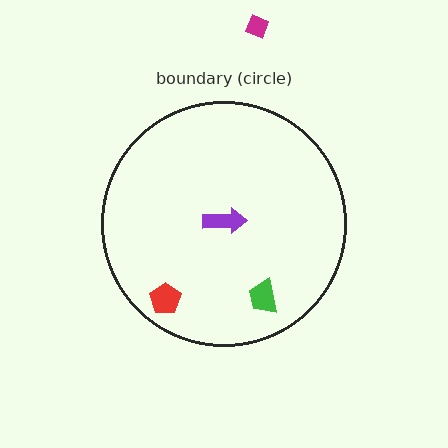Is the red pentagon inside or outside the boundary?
Inside.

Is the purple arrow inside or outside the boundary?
Inside.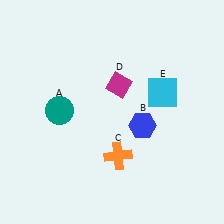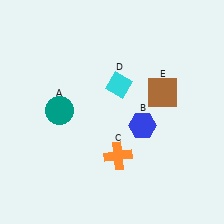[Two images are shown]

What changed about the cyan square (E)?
In Image 1, E is cyan. In Image 2, it changed to brown.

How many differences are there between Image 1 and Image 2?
There are 2 differences between the two images.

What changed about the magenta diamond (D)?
In Image 1, D is magenta. In Image 2, it changed to cyan.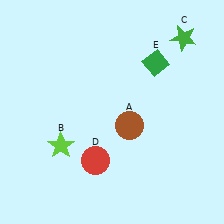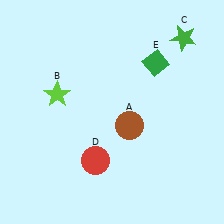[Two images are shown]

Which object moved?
The lime star (B) moved up.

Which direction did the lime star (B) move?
The lime star (B) moved up.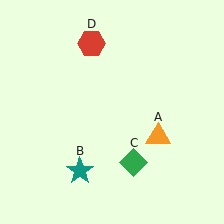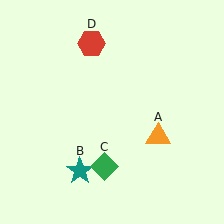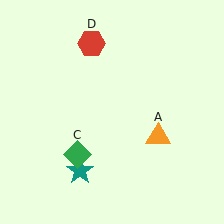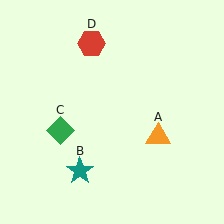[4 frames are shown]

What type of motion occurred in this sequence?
The green diamond (object C) rotated clockwise around the center of the scene.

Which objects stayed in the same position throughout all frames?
Orange triangle (object A) and teal star (object B) and red hexagon (object D) remained stationary.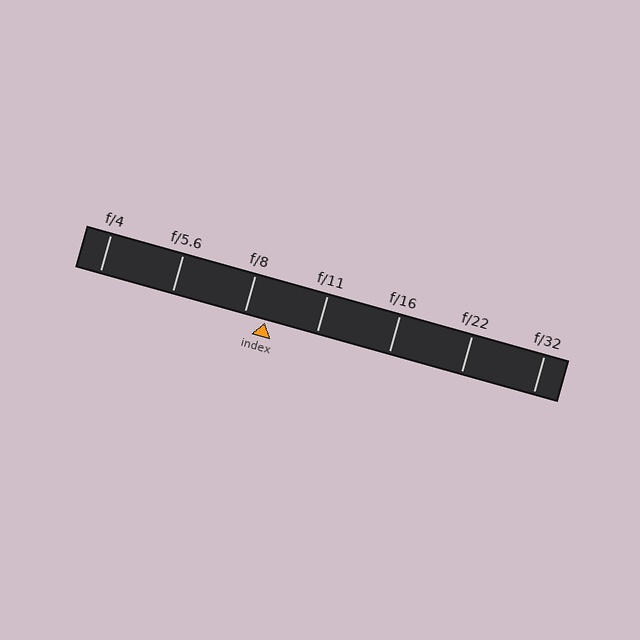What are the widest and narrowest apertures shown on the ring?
The widest aperture shown is f/4 and the narrowest is f/32.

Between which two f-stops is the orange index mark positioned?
The index mark is between f/8 and f/11.